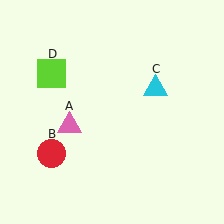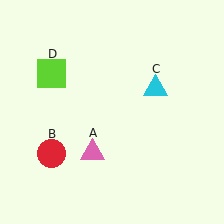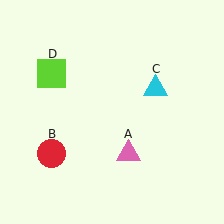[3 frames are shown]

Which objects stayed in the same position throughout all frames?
Red circle (object B) and cyan triangle (object C) and lime square (object D) remained stationary.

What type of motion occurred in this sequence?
The pink triangle (object A) rotated counterclockwise around the center of the scene.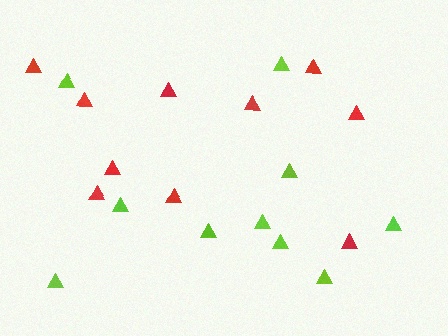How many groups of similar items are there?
There are 2 groups: one group of red triangles (10) and one group of lime triangles (10).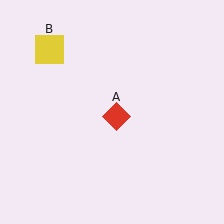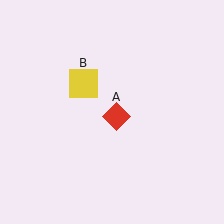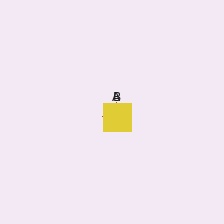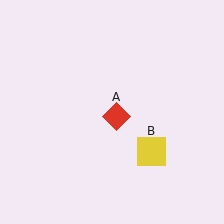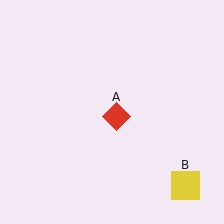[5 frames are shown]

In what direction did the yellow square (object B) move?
The yellow square (object B) moved down and to the right.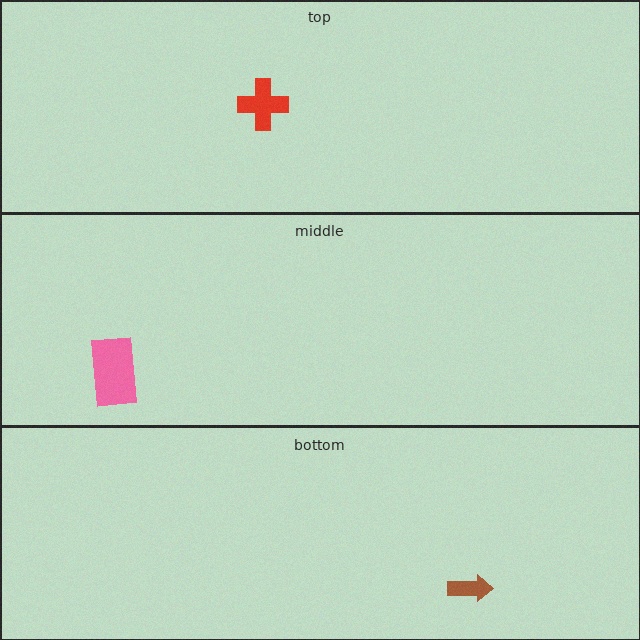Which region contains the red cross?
The top region.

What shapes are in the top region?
The red cross.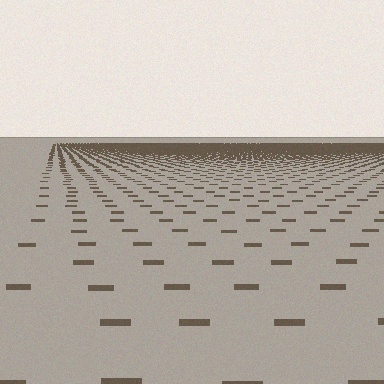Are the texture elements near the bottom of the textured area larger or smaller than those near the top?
Larger. Near the bottom, elements are closer to the viewer and appear at a bigger on-screen size.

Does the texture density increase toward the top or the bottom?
Density increases toward the top.